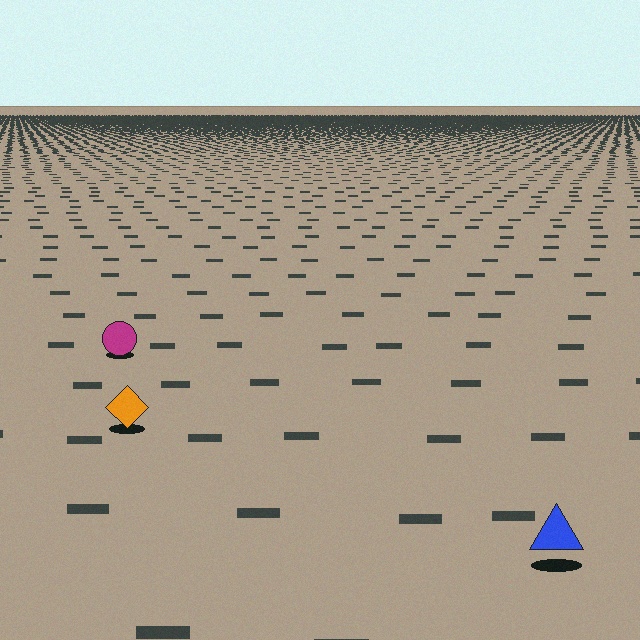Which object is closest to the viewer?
The blue triangle is closest. The texture marks near it are larger and more spread out.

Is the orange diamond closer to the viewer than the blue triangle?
No. The blue triangle is closer — you can tell from the texture gradient: the ground texture is coarser near it.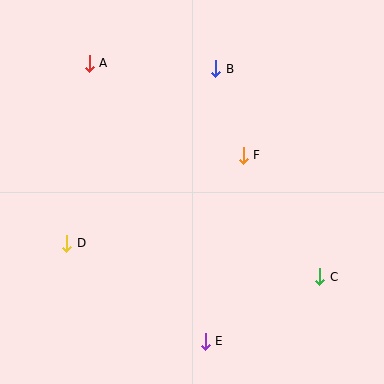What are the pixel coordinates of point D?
Point D is at (67, 243).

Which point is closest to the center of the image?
Point F at (243, 155) is closest to the center.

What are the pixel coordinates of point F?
Point F is at (243, 155).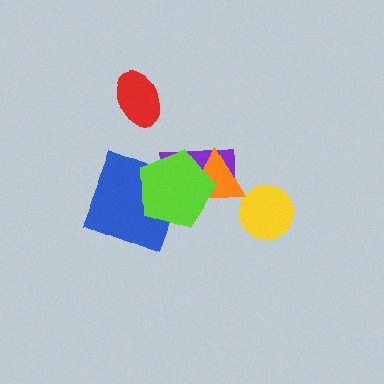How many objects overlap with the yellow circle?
0 objects overlap with the yellow circle.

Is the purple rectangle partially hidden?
Yes, it is partially covered by another shape.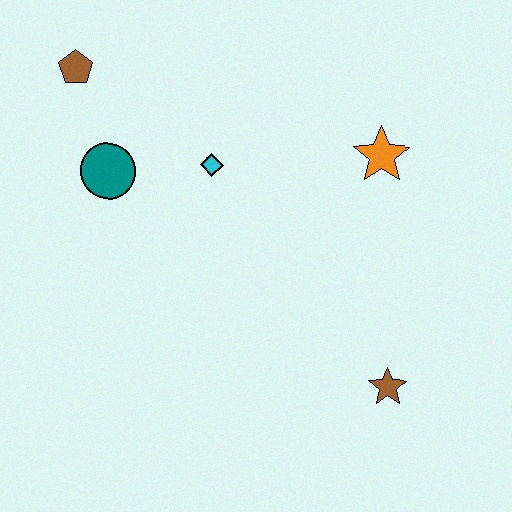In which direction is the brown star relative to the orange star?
The brown star is below the orange star.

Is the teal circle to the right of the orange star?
No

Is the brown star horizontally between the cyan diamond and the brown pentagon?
No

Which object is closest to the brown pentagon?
The teal circle is closest to the brown pentagon.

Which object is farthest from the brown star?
The brown pentagon is farthest from the brown star.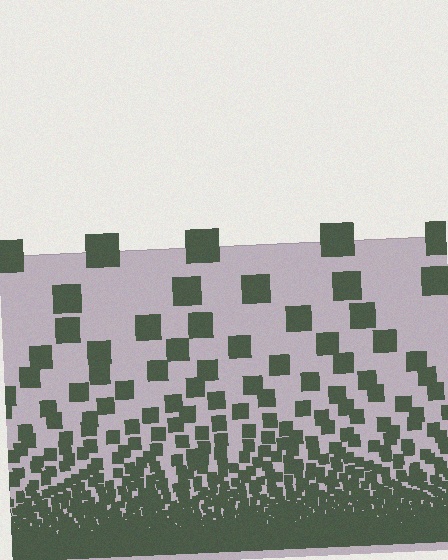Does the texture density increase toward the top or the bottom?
Density increases toward the bottom.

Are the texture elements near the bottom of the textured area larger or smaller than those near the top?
Smaller. The gradient is inverted — elements near the bottom are smaller and denser.